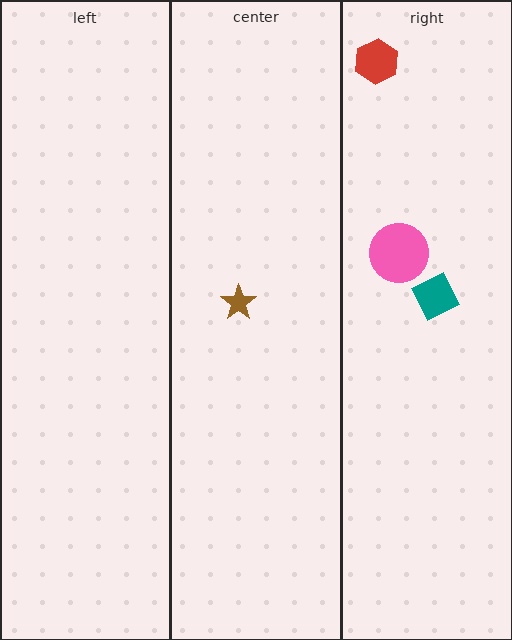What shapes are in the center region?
The brown star.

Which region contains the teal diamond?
The right region.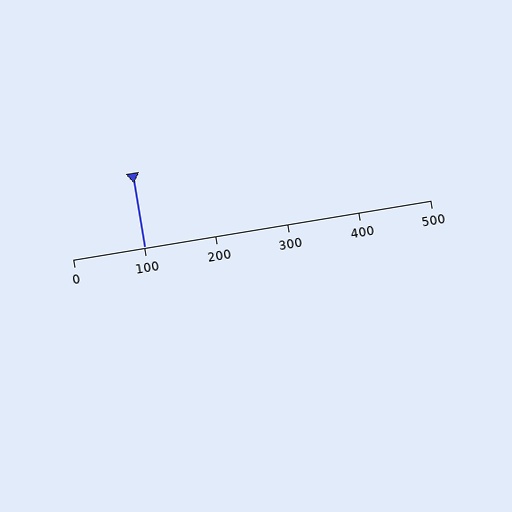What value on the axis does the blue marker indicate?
The marker indicates approximately 100.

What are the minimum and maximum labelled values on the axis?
The axis runs from 0 to 500.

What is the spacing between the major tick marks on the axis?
The major ticks are spaced 100 apart.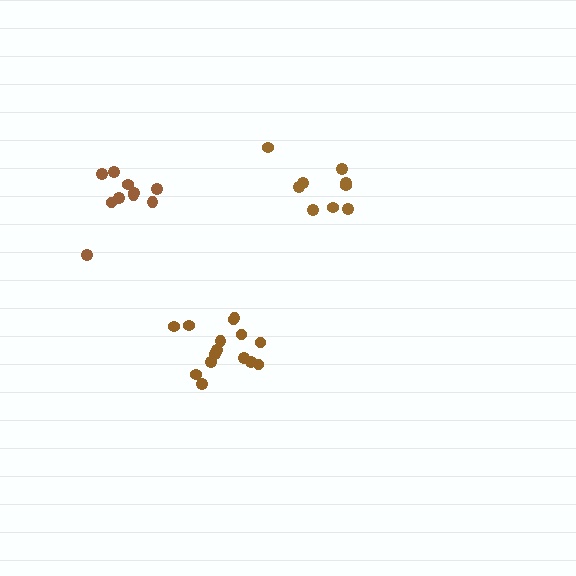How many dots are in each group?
Group 1: 15 dots, Group 2: 10 dots, Group 3: 9 dots (34 total).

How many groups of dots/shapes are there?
There are 3 groups.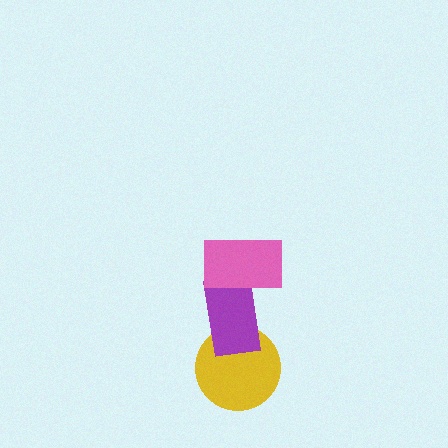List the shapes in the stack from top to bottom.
From top to bottom: the pink rectangle, the purple rectangle, the yellow circle.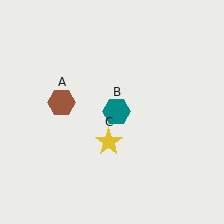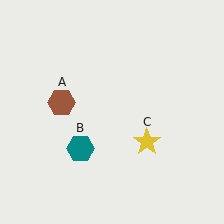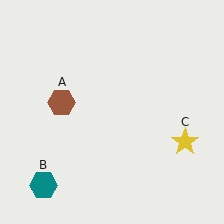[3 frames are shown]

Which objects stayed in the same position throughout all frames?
Brown hexagon (object A) remained stationary.